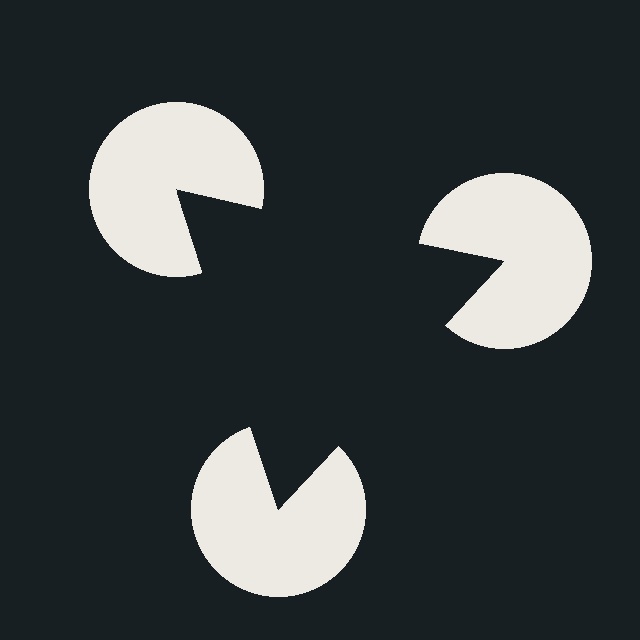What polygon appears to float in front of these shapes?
An illusory triangle — its edges are inferred from the aligned wedge cuts in the pac-man discs, not physically drawn.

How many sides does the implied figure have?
3 sides.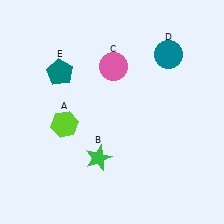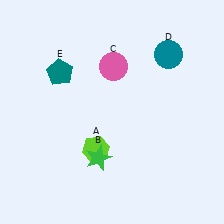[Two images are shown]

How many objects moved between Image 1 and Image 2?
1 object moved between the two images.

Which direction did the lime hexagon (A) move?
The lime hexagon (A) moved right.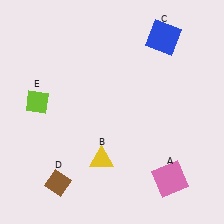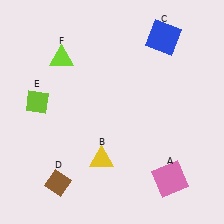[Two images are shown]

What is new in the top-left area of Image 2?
A lime triangle (F) was added in the top-left area of Image 2.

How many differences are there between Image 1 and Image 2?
There is 1 difference between the two images.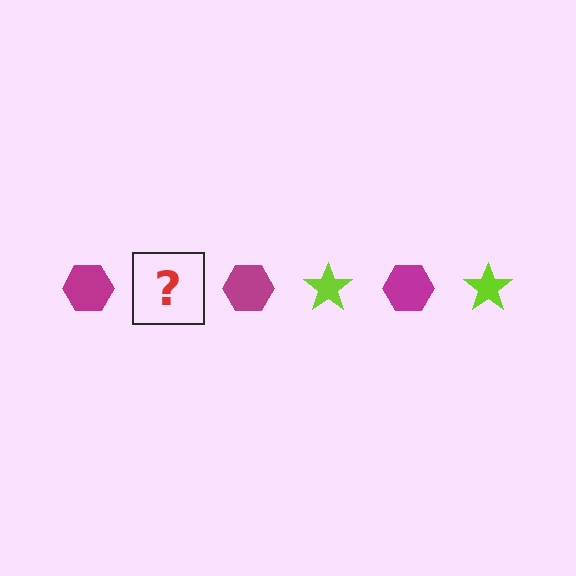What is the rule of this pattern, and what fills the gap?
The rule is that the pattern alternates between magenta hexagon and lime star. The gap should be filled with a lime star.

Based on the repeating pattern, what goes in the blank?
The blank should be a lime star.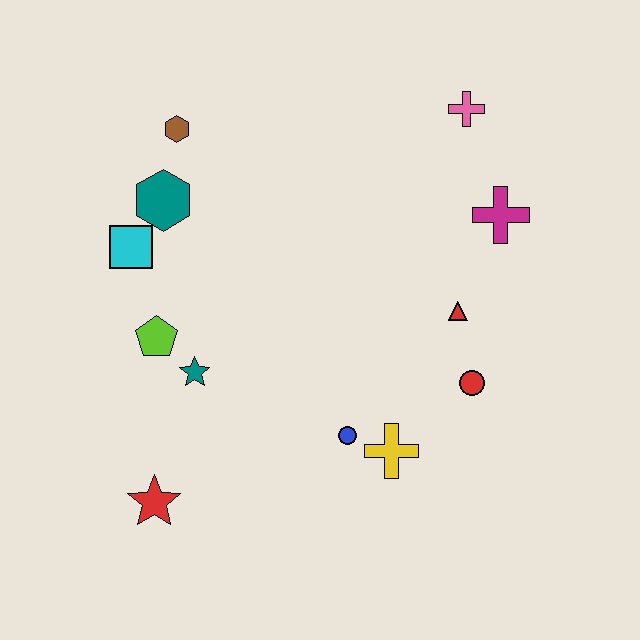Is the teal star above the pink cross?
No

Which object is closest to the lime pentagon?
The teal star is closest to the lime pentagon.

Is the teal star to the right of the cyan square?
Yes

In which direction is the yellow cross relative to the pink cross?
The yellow cross is below the pink cross.